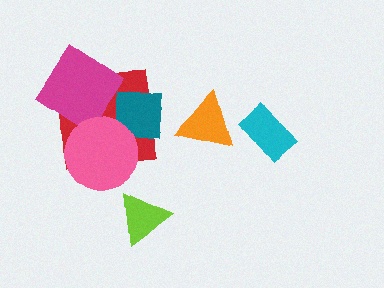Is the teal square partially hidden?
Yes, it is partially covered by another shape.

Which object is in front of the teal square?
The pink circle is in front of the teal square.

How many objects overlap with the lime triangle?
0 objects overlap with the lime triangle.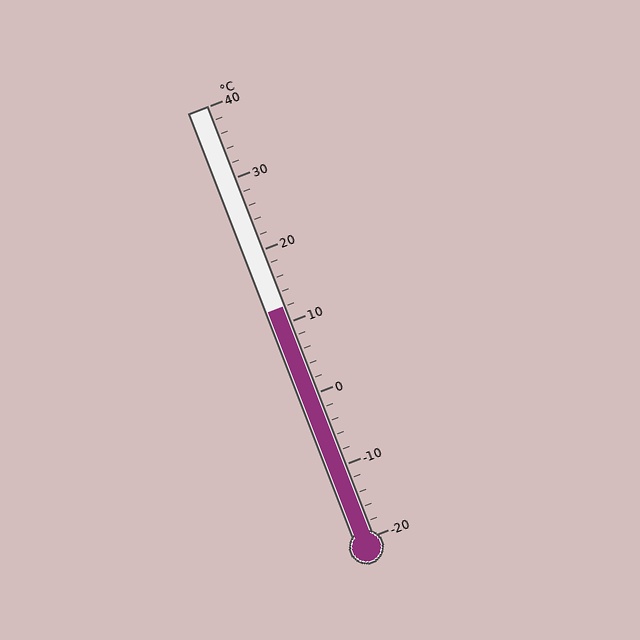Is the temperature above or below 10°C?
The temperature is above 10°C.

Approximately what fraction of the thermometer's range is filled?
The thermometer is filled to approximately 55% of its range.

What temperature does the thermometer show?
The thermometer shows approximately 12°C.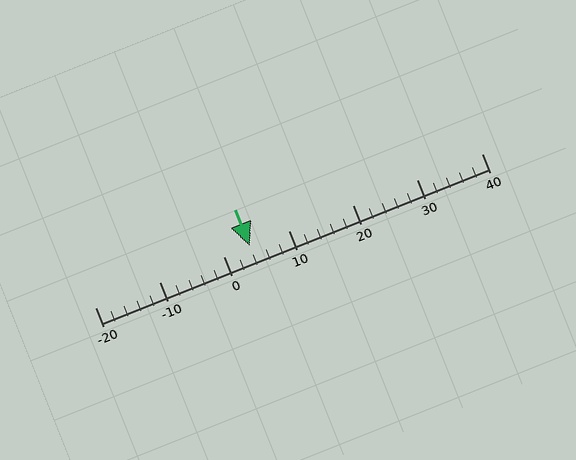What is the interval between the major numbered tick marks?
The major tick marks are spaced 10 units apart.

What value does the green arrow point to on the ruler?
The green arrow points to approximately 4.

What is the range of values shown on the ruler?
The ruler shows values from -20 to 40.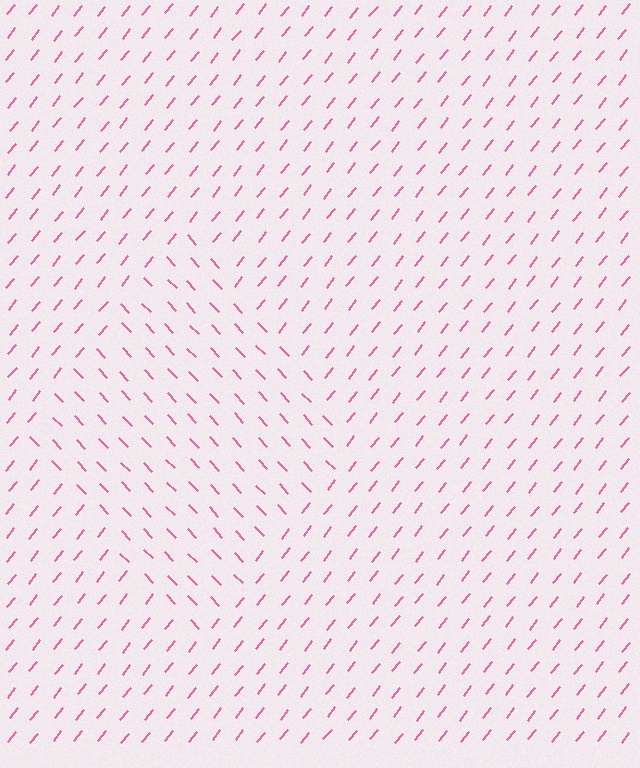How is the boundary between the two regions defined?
The boundary is defined purely by a change in line orientation (approximately 82 degrees difference). All lines are the same color and thickness.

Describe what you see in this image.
The image is filled with small pink line segments. A diamond region in the image has lines oriented differently from the surrounding lines, creating a visible texture boundary.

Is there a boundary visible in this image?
Yes, there is a texture boundary formed by a change in line orientation.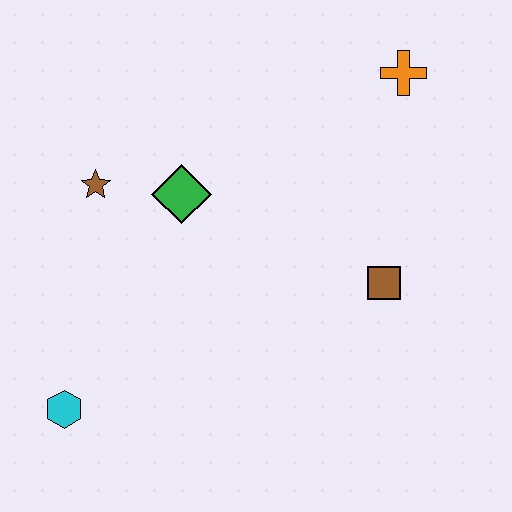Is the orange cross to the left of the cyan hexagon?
No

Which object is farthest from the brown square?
The cyan hexagon is farthest from the brown square.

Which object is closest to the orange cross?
The brown square is closest to the orange cross.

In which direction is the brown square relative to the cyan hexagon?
The brown square is to the right of the cyan hexagon.